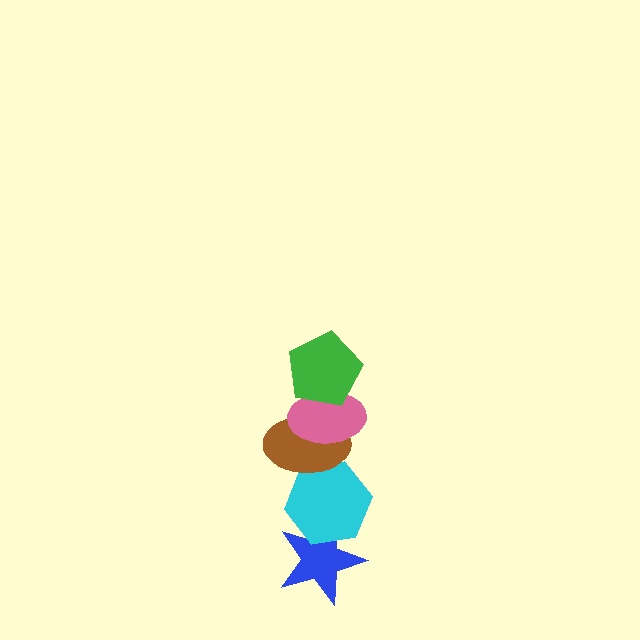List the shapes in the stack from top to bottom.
From top to bottom: the green pentagon, the pink ellipse, the brown ellipse, the cyan hexagon, the blue star.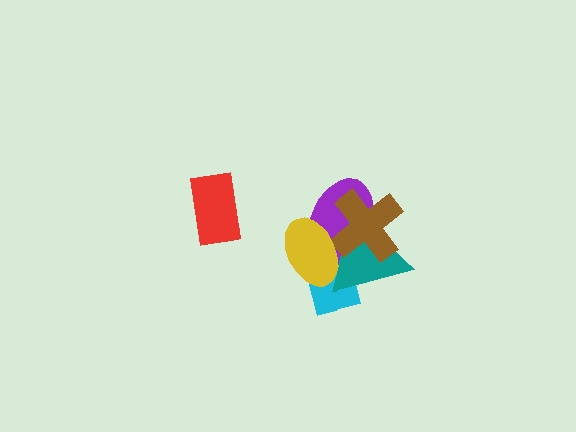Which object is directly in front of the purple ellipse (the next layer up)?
The teal triangle is directly in front of the purple ellipse.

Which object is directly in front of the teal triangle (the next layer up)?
The brown cross is directly in front of the teal triangle.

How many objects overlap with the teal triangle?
4 objects overlap with the teal triangle.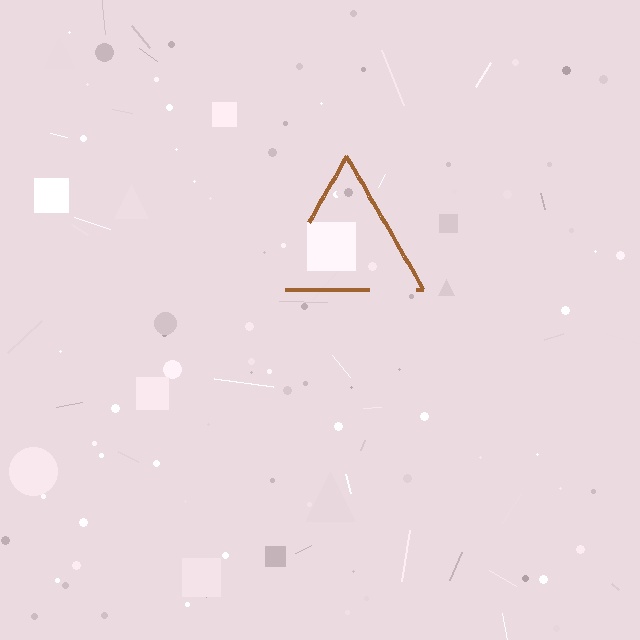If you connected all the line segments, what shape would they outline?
They would outline a triangle.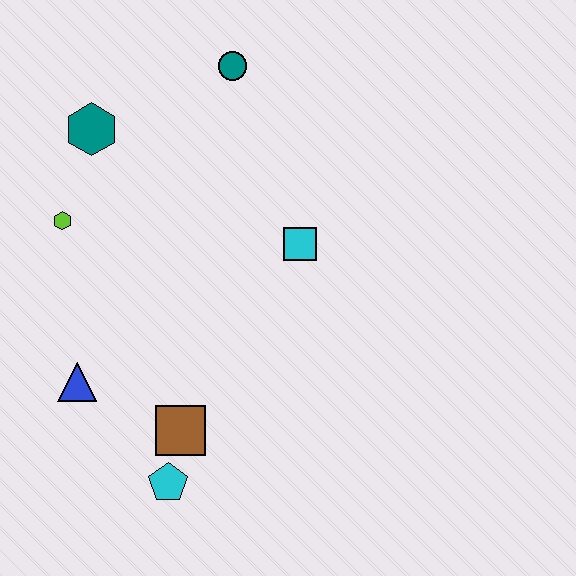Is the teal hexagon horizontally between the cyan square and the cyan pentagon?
No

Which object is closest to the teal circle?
The teal hexagon is closest to the teal circle.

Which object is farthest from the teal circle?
The cyan pentagon is farthest from the teal circle.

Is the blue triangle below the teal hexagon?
Yes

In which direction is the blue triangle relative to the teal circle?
The blue triangle is below the teal circle.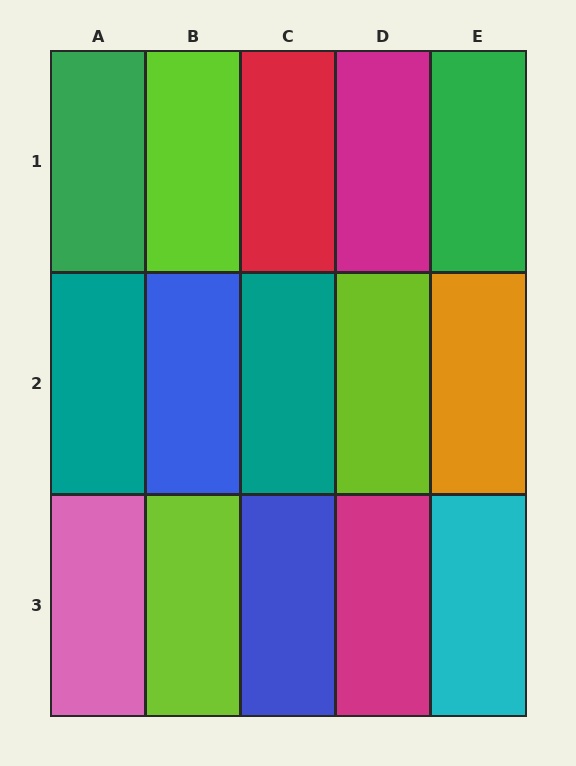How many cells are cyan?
1 cell is cyan.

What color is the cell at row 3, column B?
Lime.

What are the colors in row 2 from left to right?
Teal, blue, teal, lime, orange.